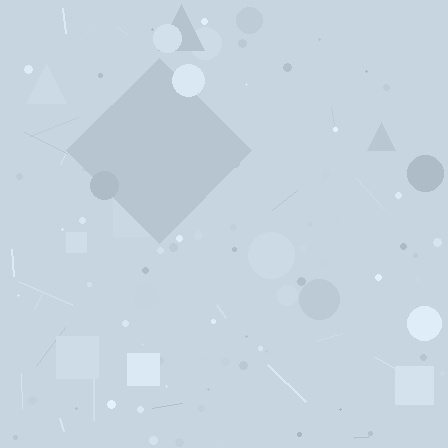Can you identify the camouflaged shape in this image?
The camouflaged shape is a diamond.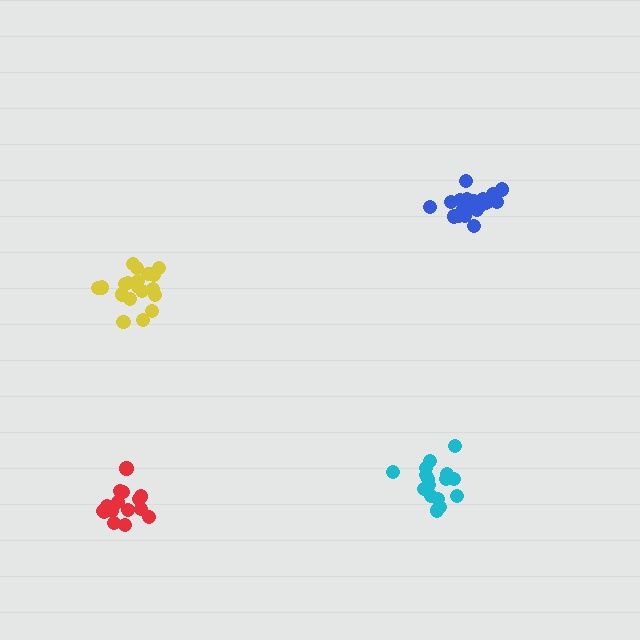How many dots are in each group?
Group 1: 16 dots, Group 2: 21 dots, Group 3: 20 dots, Group 4: 17 dots (74 total).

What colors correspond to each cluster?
The clusters are colored: red, blue, yellow, cyan.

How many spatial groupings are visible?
There are 4 spatial groupings.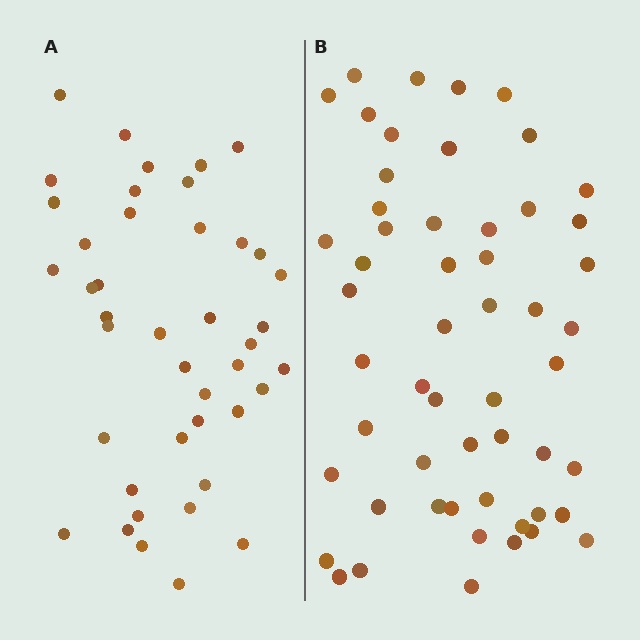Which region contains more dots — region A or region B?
Region B (the right region) has more dots.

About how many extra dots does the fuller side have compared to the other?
Region B has roughly 12 or so more dots than region A.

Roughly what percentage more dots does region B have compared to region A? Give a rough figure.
About 30% more.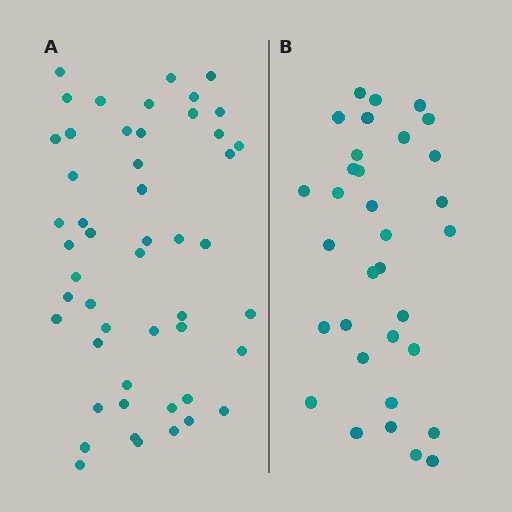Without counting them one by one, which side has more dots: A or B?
Region A (the left region) has more dots.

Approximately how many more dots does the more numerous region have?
Region A has approximately 15 more dots than region B.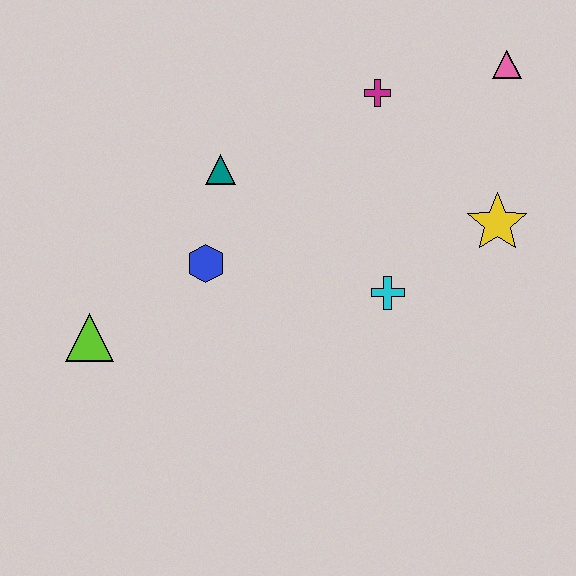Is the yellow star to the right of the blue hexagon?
Yes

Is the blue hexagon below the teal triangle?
Yes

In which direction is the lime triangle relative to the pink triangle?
The lime triangle is to the left of the pink triangle.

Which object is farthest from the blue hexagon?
The pink triangle is farthest from the blue hexagon.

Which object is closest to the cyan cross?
The yellow star is closest to the cyan cross.